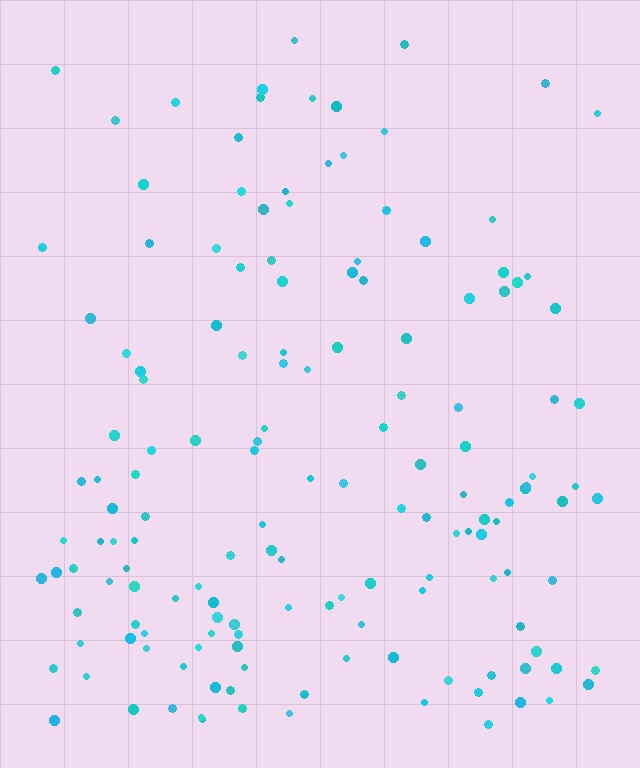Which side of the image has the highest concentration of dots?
The bottom.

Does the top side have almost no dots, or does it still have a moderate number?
Still a moderate number, just noticeably fewer than the bottom.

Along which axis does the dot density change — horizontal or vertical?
Vertical.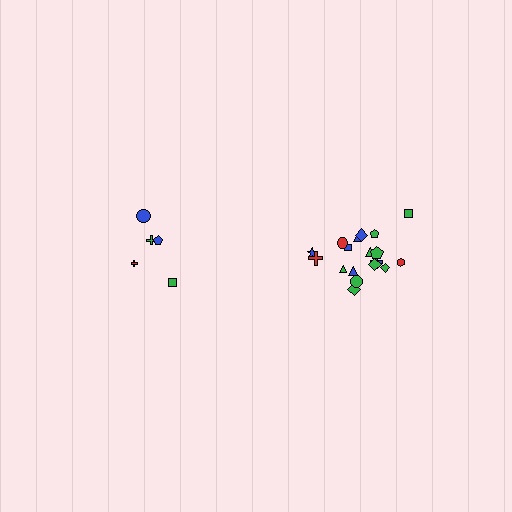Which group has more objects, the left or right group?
The right group.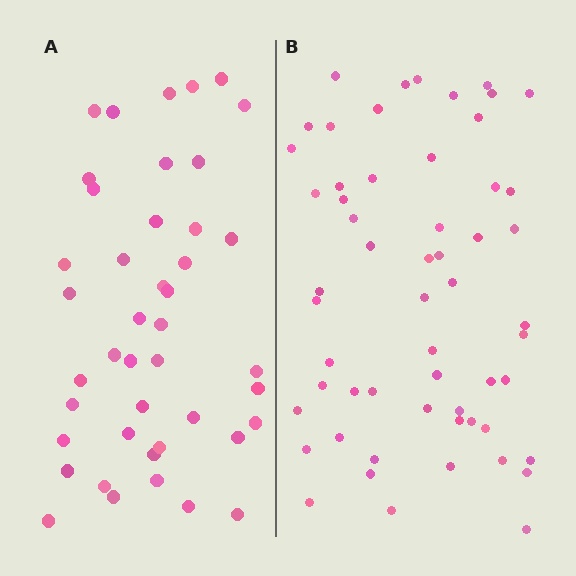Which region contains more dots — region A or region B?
Region B (the right region) has more dots.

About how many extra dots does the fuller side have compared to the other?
Region B has approximately 15 more dots than region A.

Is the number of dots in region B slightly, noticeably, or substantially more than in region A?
Region B has noticeably more, but not dramatically so. The ratio is roughly 1.3 to 1.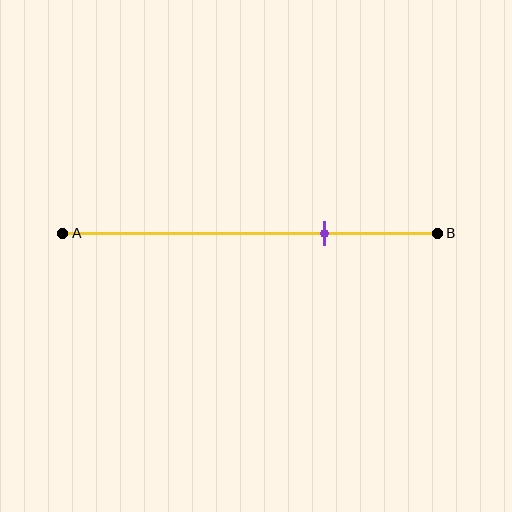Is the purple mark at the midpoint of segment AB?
No, the mark is at about 70% from A, not at the 50% midpoint.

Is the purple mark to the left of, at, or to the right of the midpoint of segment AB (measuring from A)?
The purple mark is to the right of the midpoint of segment AB.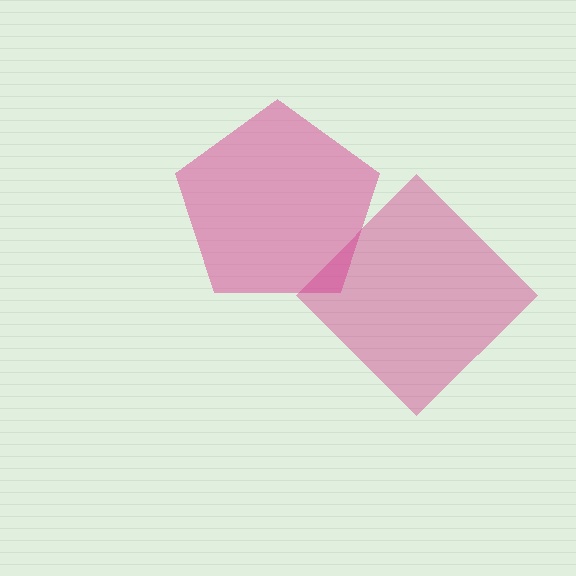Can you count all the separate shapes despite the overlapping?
Yes, there are 2 separate shapes.